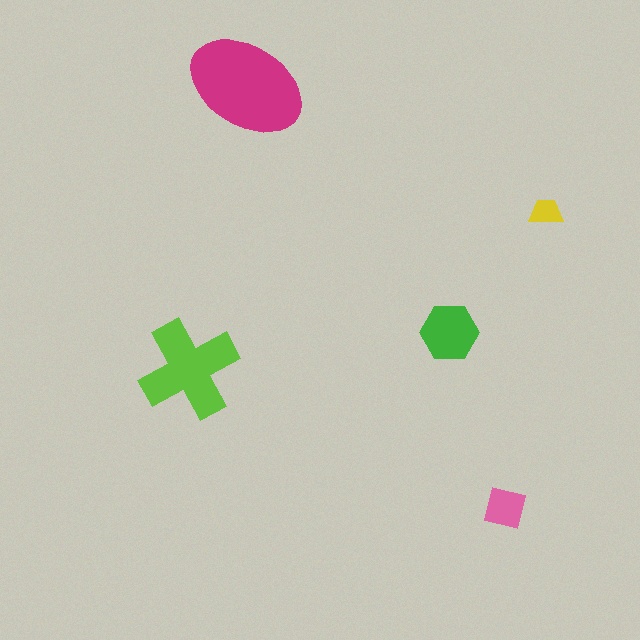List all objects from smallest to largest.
The yellow trapezoid, the pink square, the green hexagon, the lime cross, the magenta ellipse.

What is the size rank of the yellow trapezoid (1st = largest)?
5th.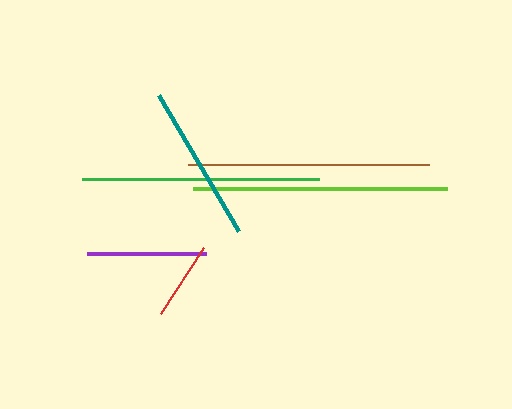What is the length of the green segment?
The green segment is approximately 236 pixels long.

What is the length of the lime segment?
The lime segment is approximately 255 pixels long.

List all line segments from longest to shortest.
From longest to shortest: lime, brown, green, teal, purple, red.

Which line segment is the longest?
The lime line is the longest at approximately 255 pixels.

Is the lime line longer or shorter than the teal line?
The lime line is longer than the teal line.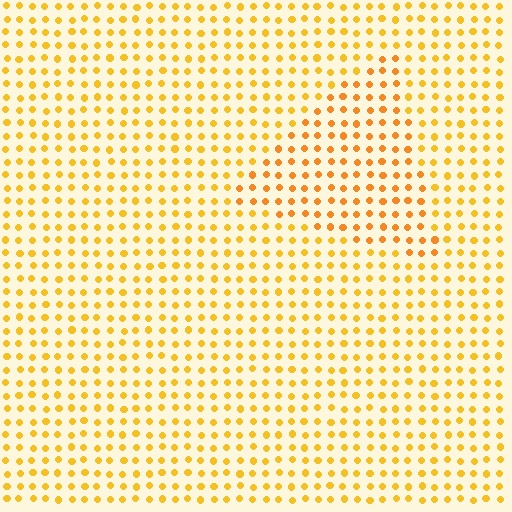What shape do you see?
I see a triangle.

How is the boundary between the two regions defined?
The boundary is defined purely by a slight shift in hue (about 16 degrees). Spacing, size, and orientation are identical on both sides.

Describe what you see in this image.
The image is filled with small yellow elements in a uniform arrangement. A triangle-shaped region is visible where the elements are tinted to a slightly different hue, forming a subtle color boundary.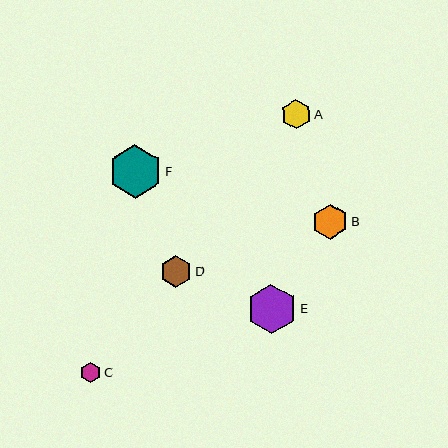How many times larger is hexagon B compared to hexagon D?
Hexagon B is approximately 1.1 times the size of hexagon D.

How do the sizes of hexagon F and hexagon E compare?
Hexagon F and hexagon E are approximately the same size.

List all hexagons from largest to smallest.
From largest to smallest: F, E, B, D, A, C.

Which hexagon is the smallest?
Hexagon C is the smallest with a size of approximately 21 pixels.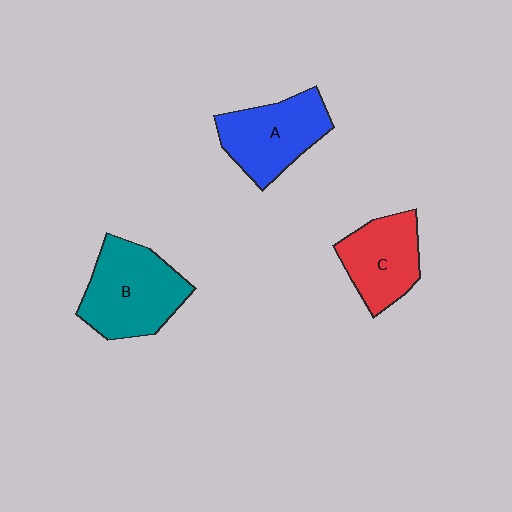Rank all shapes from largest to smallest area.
From largest to smallest: B (teal), A (blue), C (red).